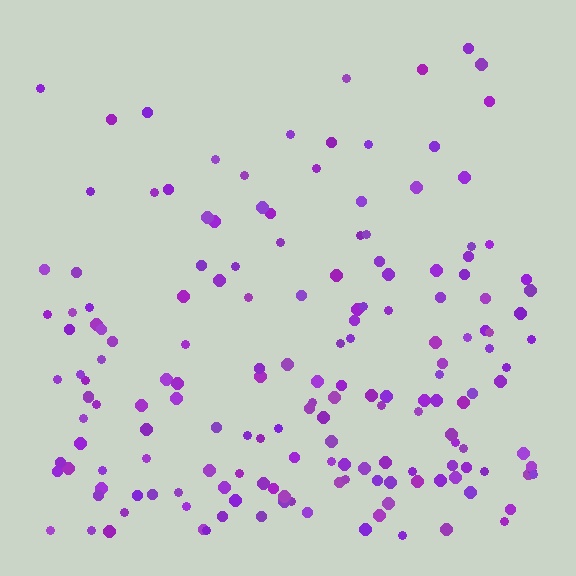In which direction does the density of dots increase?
From top to bottom, with the bottom side densest.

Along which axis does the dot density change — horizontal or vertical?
Vertical.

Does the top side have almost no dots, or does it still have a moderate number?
Still a moderate number, just noticeably fewer than the bottom.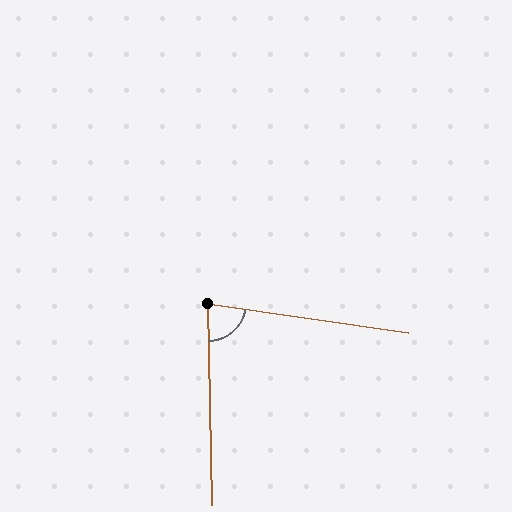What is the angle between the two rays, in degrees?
Approximately 80 degrees.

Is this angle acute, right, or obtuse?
It is acute.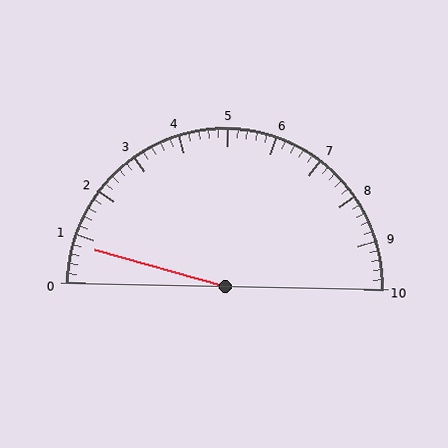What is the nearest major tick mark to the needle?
The nearest major tick mark is 1.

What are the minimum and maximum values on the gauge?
The gauge ranges from 0 to 10.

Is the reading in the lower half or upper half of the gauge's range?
The reading is in the lower half of the range (0 to 10).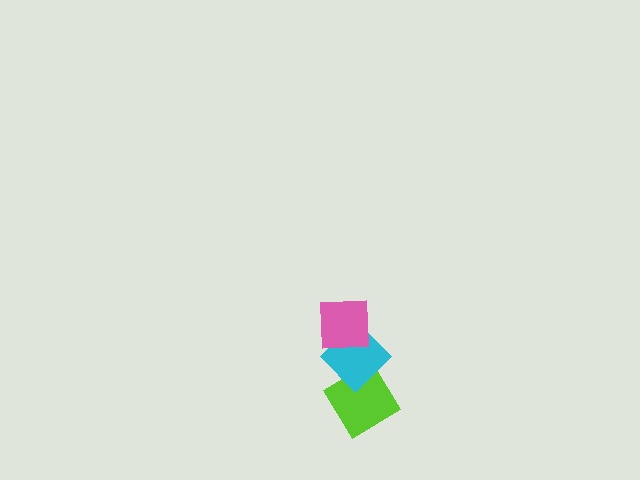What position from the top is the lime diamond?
The lime diamond is 3rd from the top.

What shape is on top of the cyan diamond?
The pink square is on top of the cyan diamond.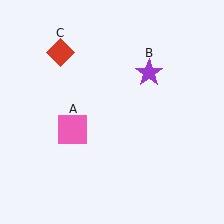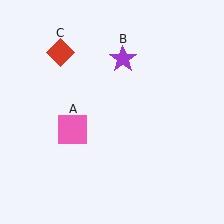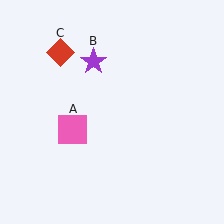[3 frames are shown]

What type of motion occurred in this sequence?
The purple star (object B) rotated counterclockwise around the center of the scene.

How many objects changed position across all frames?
1 object changed position: purple star (object B).